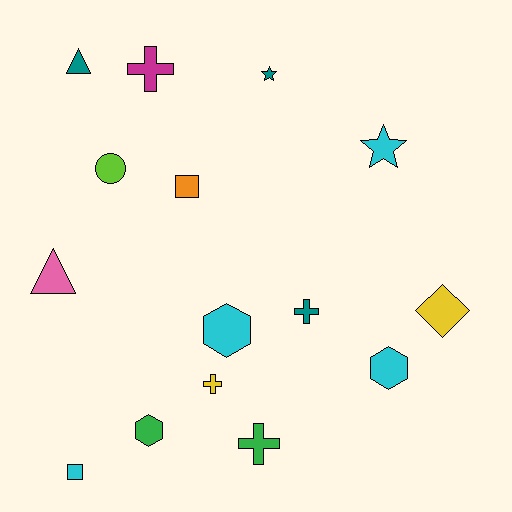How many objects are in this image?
There are 15 objects.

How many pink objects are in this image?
There is 1 pink object.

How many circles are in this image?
There is 1 circle.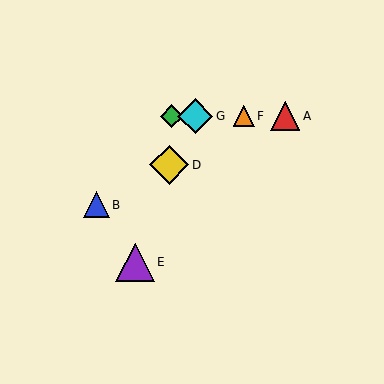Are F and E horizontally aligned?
No, F is at y≈116 and E is at y≈262.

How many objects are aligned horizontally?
4 objects (A, C, F, G) are aligned horizontally.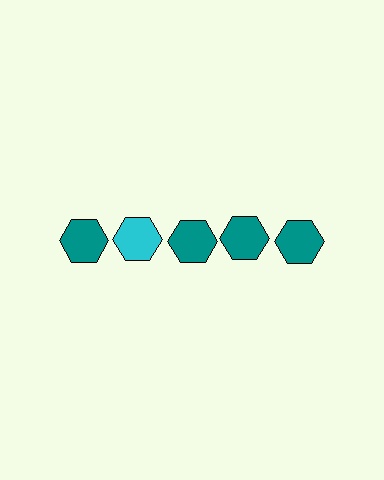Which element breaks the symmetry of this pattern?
The cyan hexagon in the top row, second from left column breaks the symmetry. All other shapes are teal hexagons.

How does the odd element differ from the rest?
It has a different color: cyan instead of teal.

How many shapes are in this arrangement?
There are 5 shapes arranged in a grid pattern.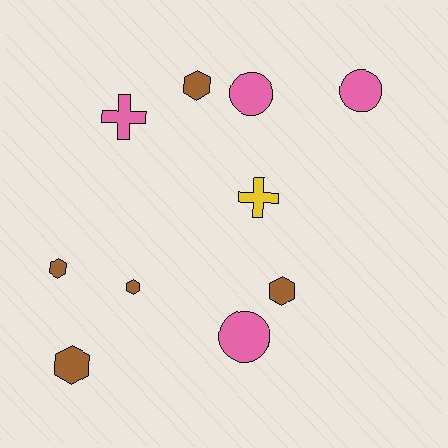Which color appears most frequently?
Brown, with 5 objects.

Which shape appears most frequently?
Hexagon, with 5 objects.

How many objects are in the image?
There are 10 objects.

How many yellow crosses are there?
There is 1 yellow cross.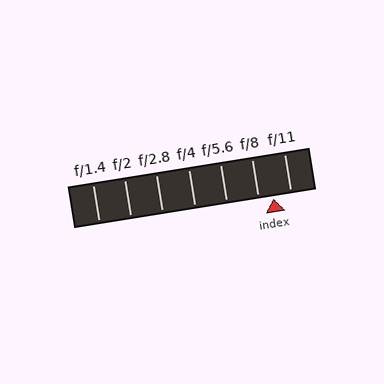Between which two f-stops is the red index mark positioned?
The index mark is between f/8 and f/11.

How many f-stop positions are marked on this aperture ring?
There are 7 f-stop positions marked.